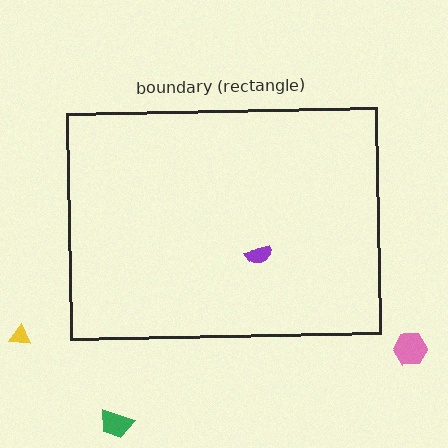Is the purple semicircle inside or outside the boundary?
Inside.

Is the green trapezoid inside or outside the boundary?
Outside.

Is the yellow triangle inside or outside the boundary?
Outside.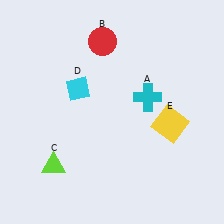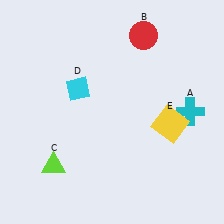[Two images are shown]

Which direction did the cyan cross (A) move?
The cyan cross (A) moved right.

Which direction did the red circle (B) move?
The red circle (B) moved right.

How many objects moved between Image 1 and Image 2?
2 objects moved between the two images.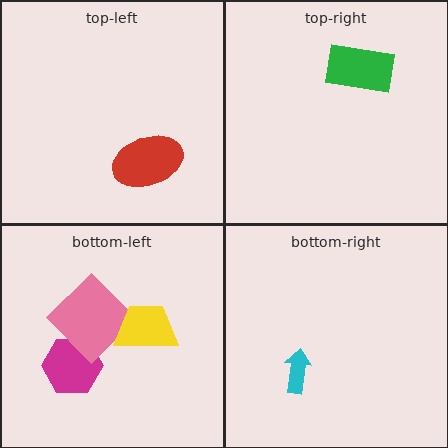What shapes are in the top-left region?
The red ellipse.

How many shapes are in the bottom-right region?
1.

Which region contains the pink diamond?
The bottom-left region.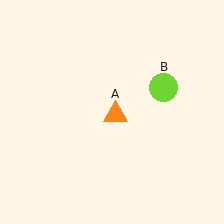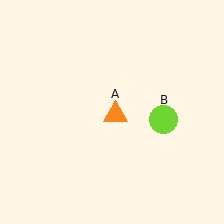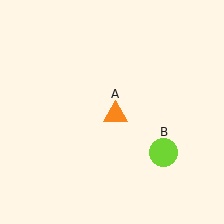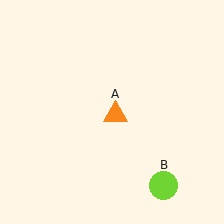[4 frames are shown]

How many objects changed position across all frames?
1 object changed position: lime circle (object B).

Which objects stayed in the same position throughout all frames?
Orange triangle (object A) remained stationary.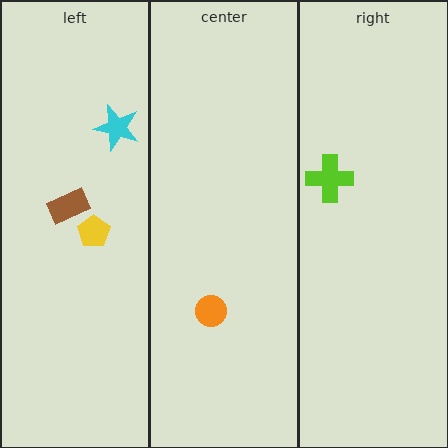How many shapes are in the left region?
3.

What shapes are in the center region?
The orange circle.